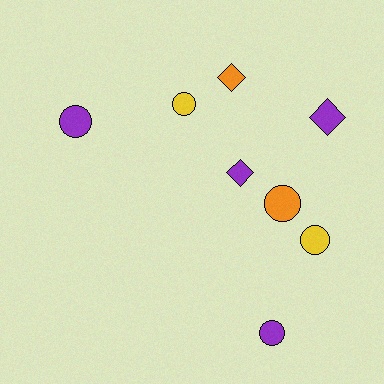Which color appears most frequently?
Purple, with 4 objects.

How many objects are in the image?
There are 8 objects.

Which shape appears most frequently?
Circle, with 5 objects.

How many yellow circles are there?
There are 2 yellow circles.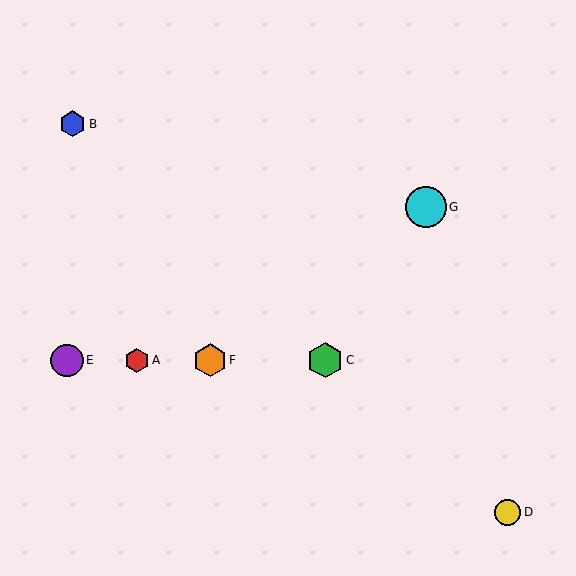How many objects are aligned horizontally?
4 objects (A, C, E, F) are aligned horizontally.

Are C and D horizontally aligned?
No, C is at y≈360 and D is at y≈512.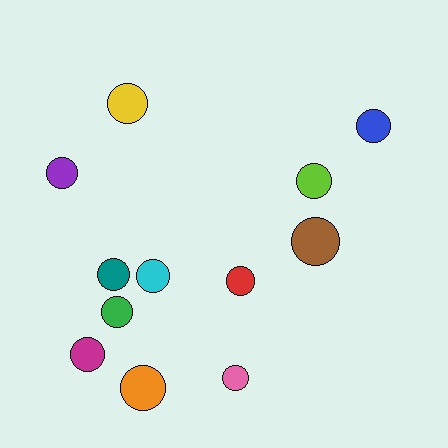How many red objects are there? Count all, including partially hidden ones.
There is 1 red object.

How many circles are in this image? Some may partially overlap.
There are 12 circles.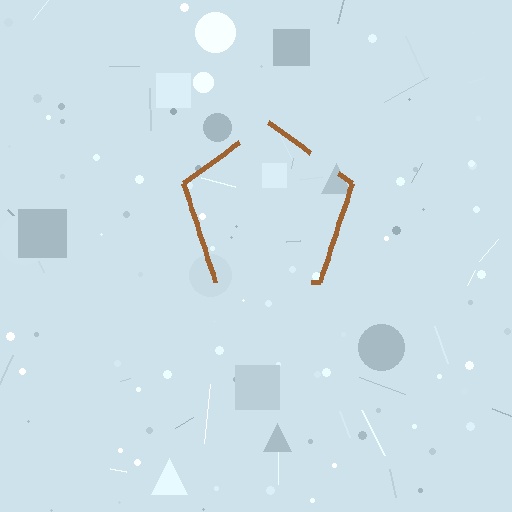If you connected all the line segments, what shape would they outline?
They would outline a pentagon.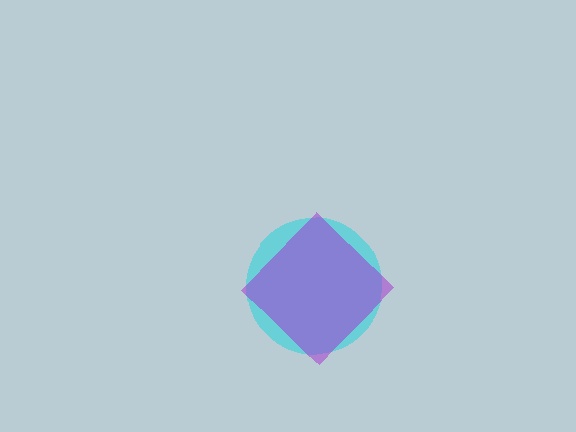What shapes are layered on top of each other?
The layered shapes are: a cyan circle, a purple diamond.